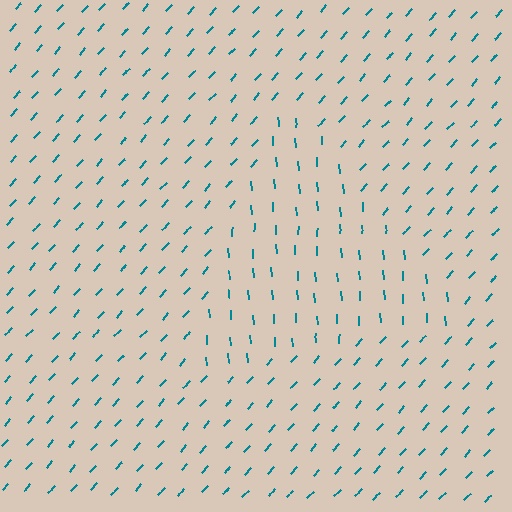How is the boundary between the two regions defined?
The boundary is defined purely by a change in line orientation (approximately 45 degrees difference). All lines are the same color and thickness.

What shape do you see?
I see a triangle.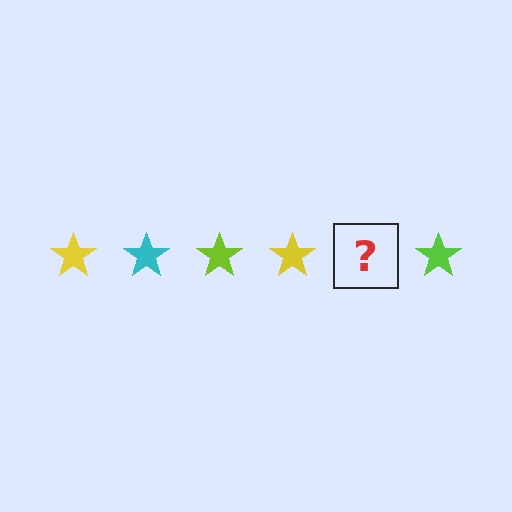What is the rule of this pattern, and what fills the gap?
The rule is that the pattern cycles through yellow, cyan, lime stars. The gap should be filled with a cyan star.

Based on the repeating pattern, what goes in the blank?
The blank should be a cyan star.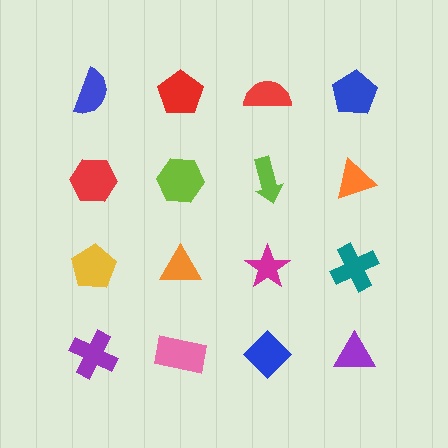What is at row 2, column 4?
An orange triangle.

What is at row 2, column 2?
A lime hexagon.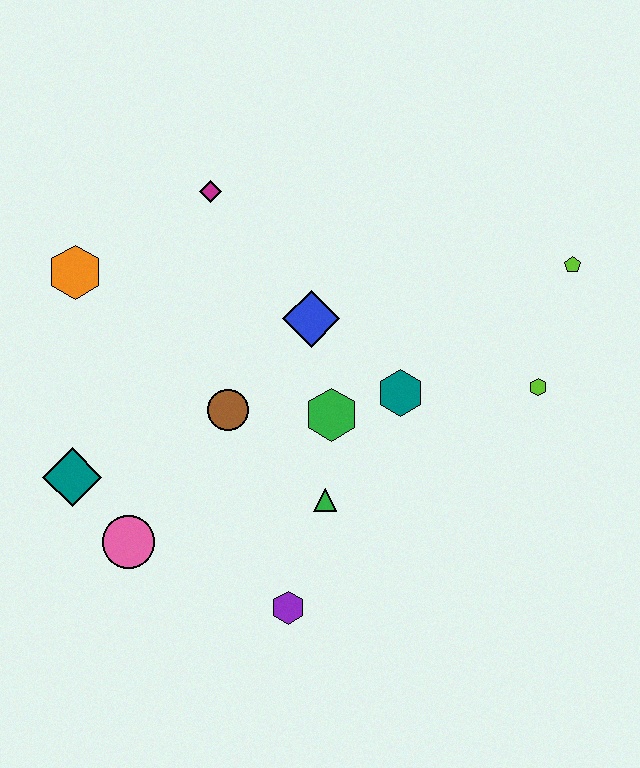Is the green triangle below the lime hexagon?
Yes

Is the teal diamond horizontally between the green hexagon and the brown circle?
No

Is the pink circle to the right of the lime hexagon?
No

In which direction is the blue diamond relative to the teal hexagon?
The blue diamond is to the left of the teal hexagon.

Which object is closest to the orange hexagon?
The magenta diamond is closest to the orange hexagon.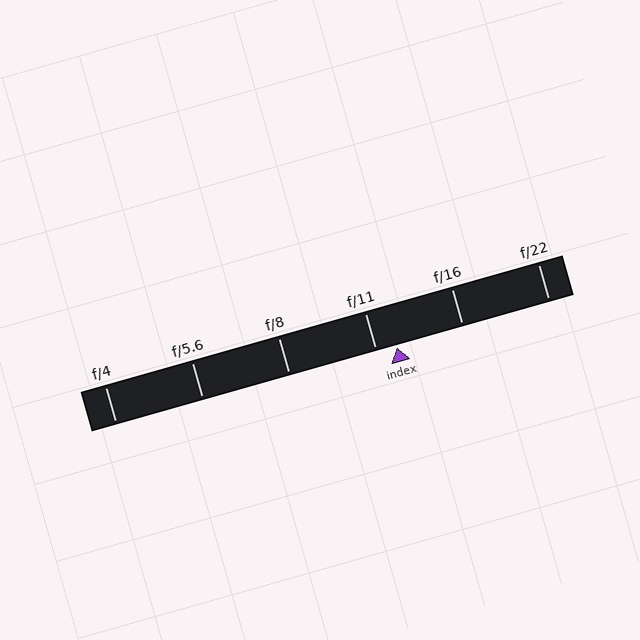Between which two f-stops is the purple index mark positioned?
The index mark is between f/11 and f/16.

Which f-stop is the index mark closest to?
The index mark is closest to f/11.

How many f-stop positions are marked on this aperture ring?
There are 6 f-stop positions marked.